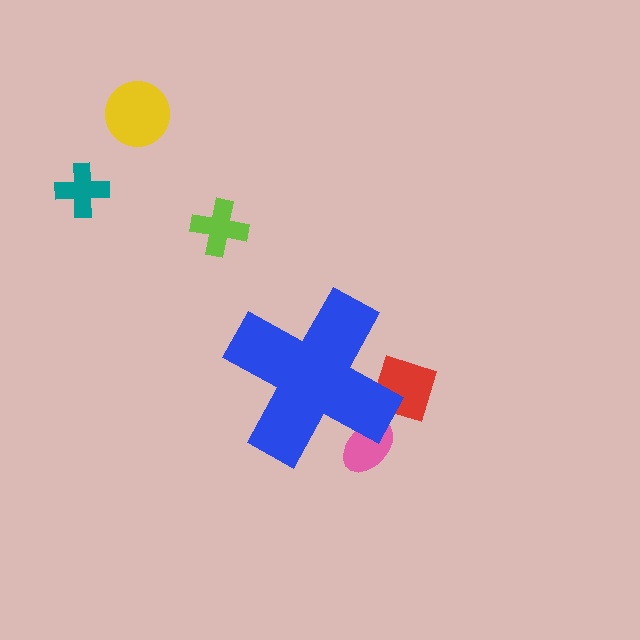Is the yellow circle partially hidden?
No, the yellow circle is fully visible.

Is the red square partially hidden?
Yes, the red square is partially hidden behind the blue cross.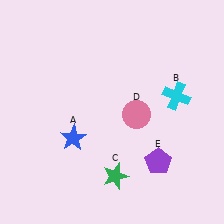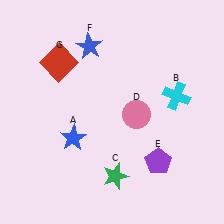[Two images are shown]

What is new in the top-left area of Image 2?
A blue star (F) was added in the top-left area of Image 2.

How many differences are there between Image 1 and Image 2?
There are 2 differences between the two images.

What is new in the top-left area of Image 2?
A red square (G) was added in the top-left area of Image 2.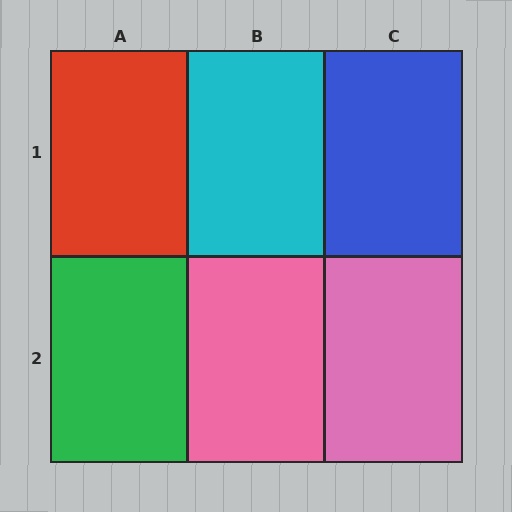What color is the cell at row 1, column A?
Red.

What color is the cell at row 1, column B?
Cyan.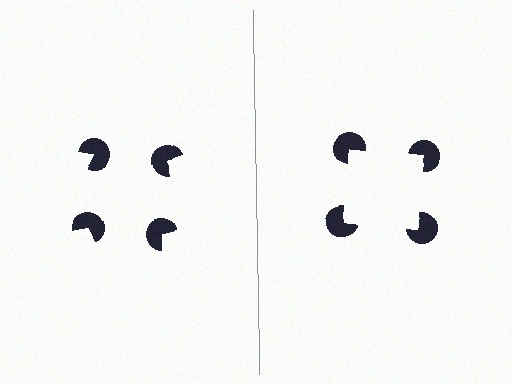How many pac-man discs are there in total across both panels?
8 — 4 on each side.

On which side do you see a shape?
An illusory square appears on the right side. On the left side the wedge cuts are rotated, so no coherent shape forms.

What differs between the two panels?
The pac-man discs are positioned identically on both sides; only the wedge orientations differ. On the right they align to a square; on the left they are misaligned.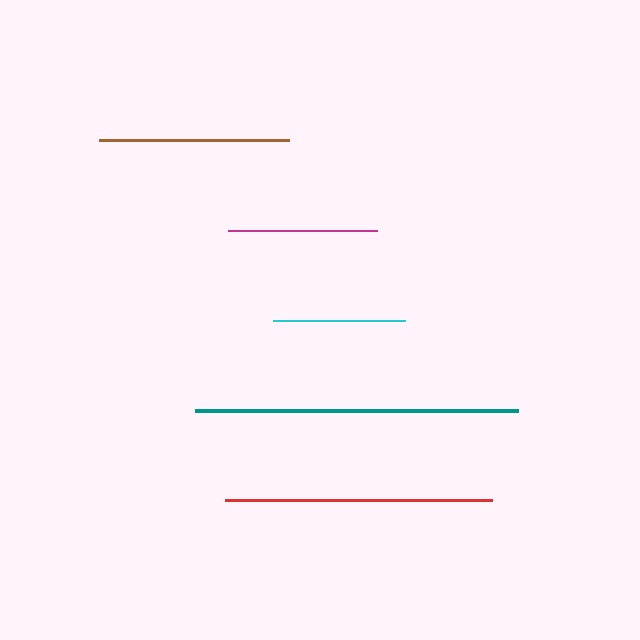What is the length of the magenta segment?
The magenta segment is approximately 150 pixels long.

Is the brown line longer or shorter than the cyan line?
The brown line is longer than the cyan line.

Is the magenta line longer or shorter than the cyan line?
The magenta line is longer than the cyan line.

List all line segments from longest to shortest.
From longest to shortest: teal, red, brown, magenta, cyan.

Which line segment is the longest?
The teal line is the longest at approximately 322 pixels.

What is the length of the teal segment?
The teal segment is approximately 322 pixels long.